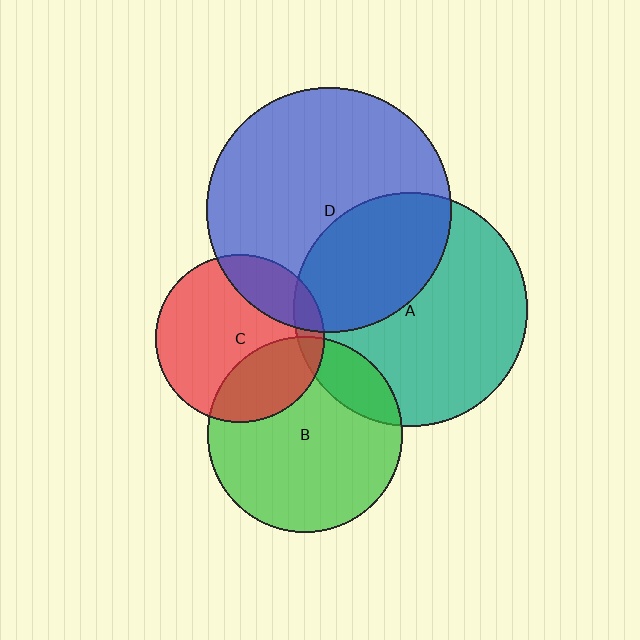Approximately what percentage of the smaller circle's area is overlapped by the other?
Approximately 30%.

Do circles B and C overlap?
Yes.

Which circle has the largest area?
Circle D (blue).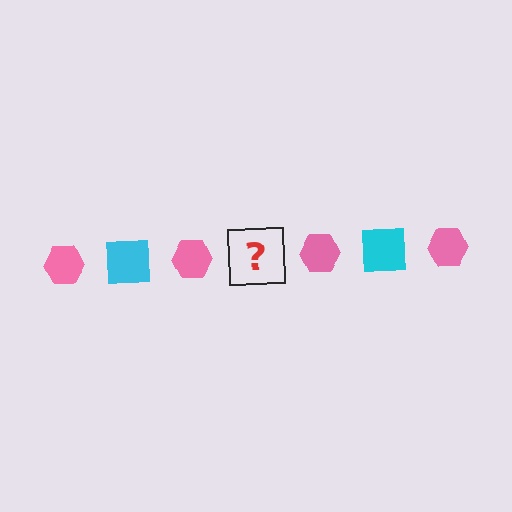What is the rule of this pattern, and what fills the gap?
The rule is that the pattern alternates between pink hexagon and cyan square. The gap should be filled with a cyan square.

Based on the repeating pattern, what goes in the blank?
The blank should be a cyan square.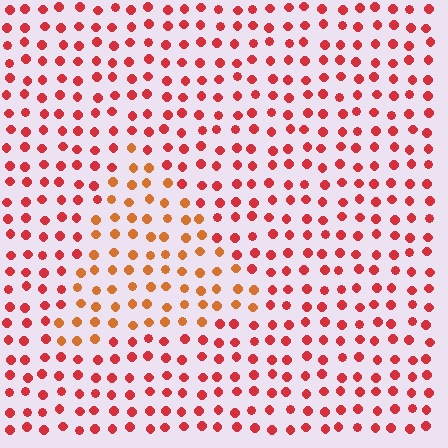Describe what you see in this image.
The image is filled with small red elements in a uniform arrangement. A triangle-shaped region is visible where the elements are tinted to a slightly different hue, forming a subtle color boundary.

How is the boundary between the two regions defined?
The boundary is defined purely by a slight shift in hue (about 30 degrees). Spacing, size, and orientation are identical on both sides.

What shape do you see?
I see a triangle.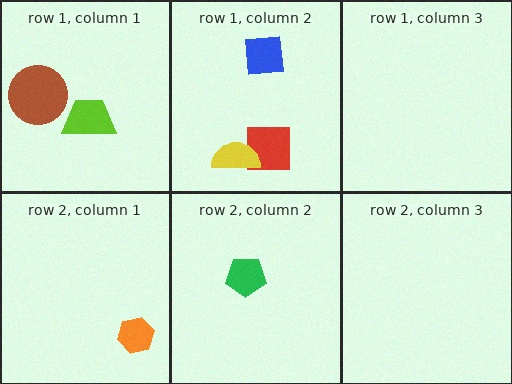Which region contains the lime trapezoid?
The row 1, column 1 region.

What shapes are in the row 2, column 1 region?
The orange hexagon.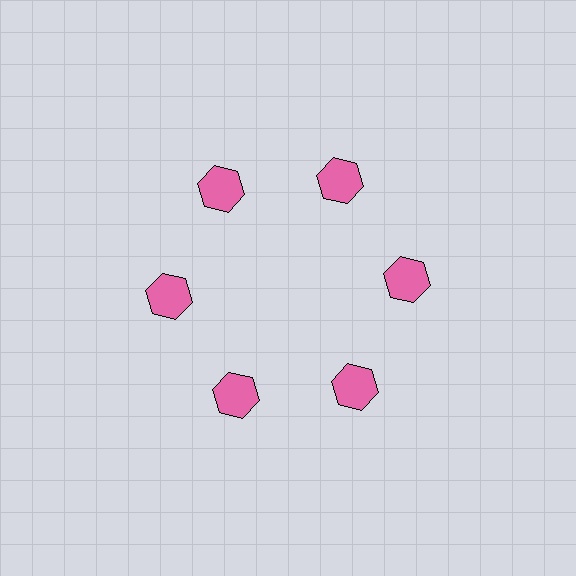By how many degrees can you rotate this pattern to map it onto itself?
The pattern maps onto itself every 60 degrees of rotation.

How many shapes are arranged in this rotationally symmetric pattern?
There are 6 shapes, arranged in 6 groups of 1.